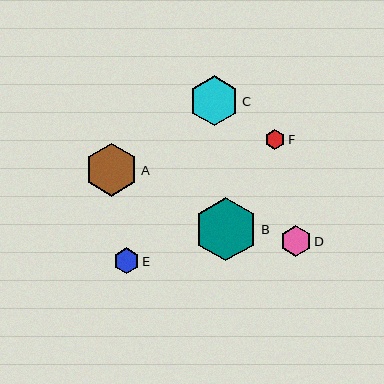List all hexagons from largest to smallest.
From largest to smallest: B, A, C, D, E, F.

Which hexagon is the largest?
Hexagon B is the largest with a size of approximately 63 pixels.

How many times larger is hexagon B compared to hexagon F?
Hexagon B is approximately 3.1 times the size of hexagon F.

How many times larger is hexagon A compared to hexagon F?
Hexagon A is approximately 2.6 times the size of hexagon F.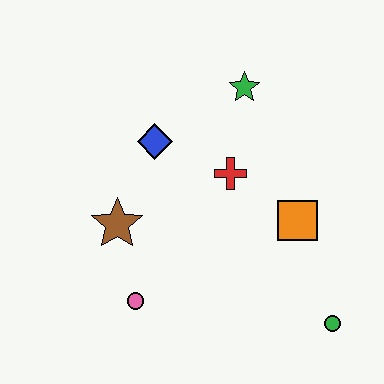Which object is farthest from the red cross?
The green circle is farthest from the red cross.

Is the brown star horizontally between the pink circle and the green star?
No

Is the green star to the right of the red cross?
Yes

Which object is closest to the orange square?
The red cross is closest to the orange square.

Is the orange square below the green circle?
No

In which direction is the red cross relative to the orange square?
The red cross is to the left of the orange square.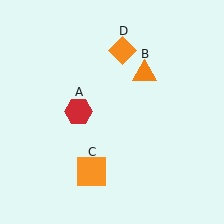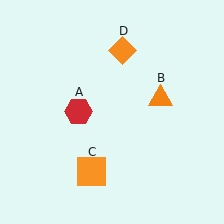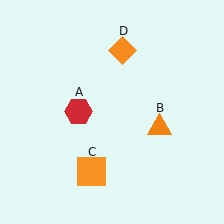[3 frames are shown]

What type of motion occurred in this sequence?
The orange triangle (object B) rotated clockwise around the center of the scene.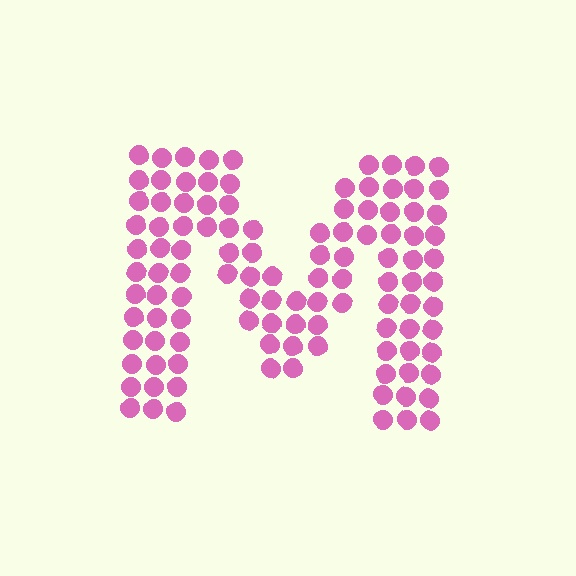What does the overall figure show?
The overall figure shows the letter M.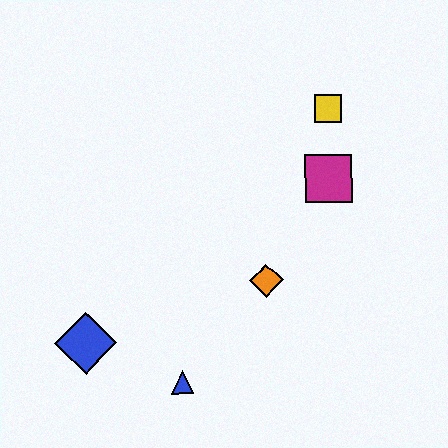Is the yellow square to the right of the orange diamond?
Yes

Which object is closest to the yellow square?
The magenta square is closest to the yellow square.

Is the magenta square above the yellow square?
No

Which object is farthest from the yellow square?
The blue diamond is farthest from the yellow square.